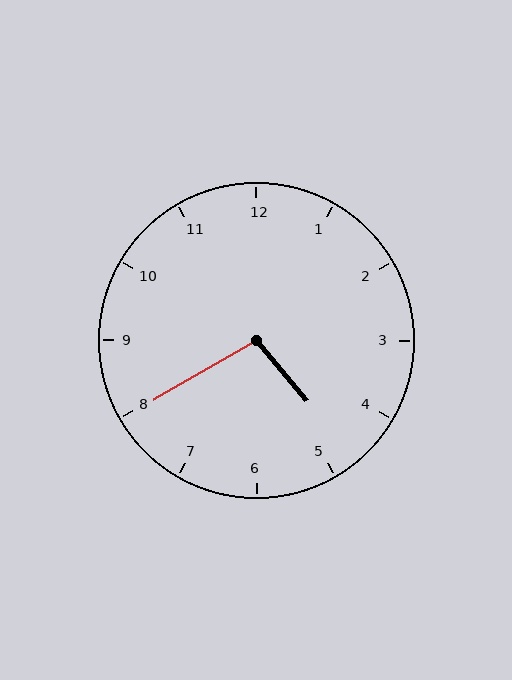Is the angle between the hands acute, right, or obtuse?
It is obtuse.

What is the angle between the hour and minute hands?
Approximately 100 degrees.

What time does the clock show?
4:40.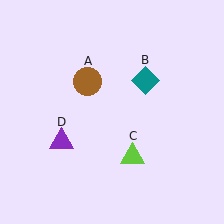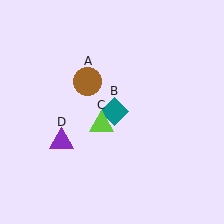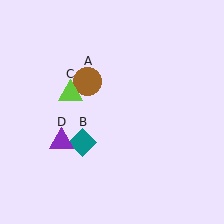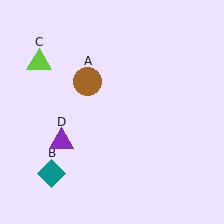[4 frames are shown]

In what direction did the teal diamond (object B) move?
The teal diamond (object B) moved down and to the left.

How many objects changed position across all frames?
2 objects changed position: teal diamond (object B), lime triangle (object C).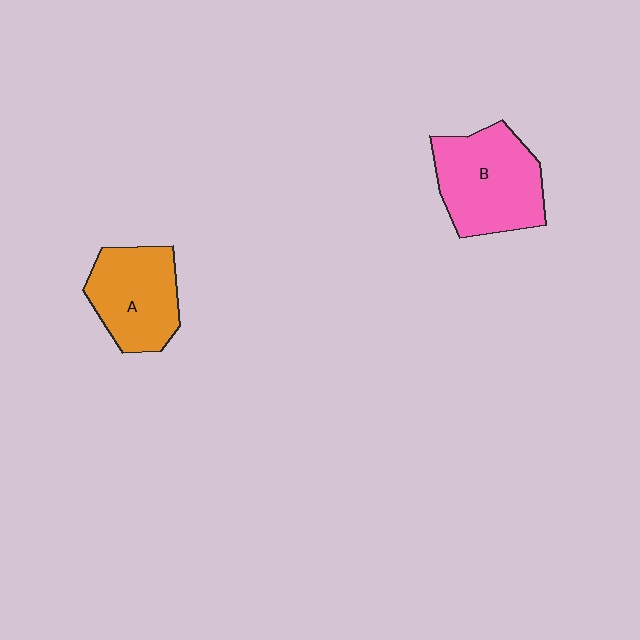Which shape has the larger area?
Shape B (pink).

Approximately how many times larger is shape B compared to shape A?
Approximately 1.2 times.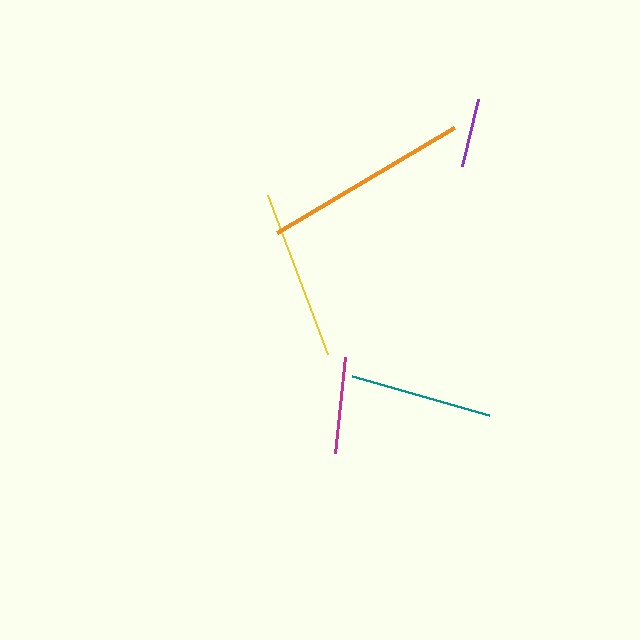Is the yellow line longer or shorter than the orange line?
The orange line is longer than the yellow line.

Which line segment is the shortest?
The purple line is the shortest at approximately 69 pixels.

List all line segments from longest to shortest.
From longest to shortest: orange, yellow, teal, magenta, purple.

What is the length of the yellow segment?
The yellow segment is approximately 169 pixels long.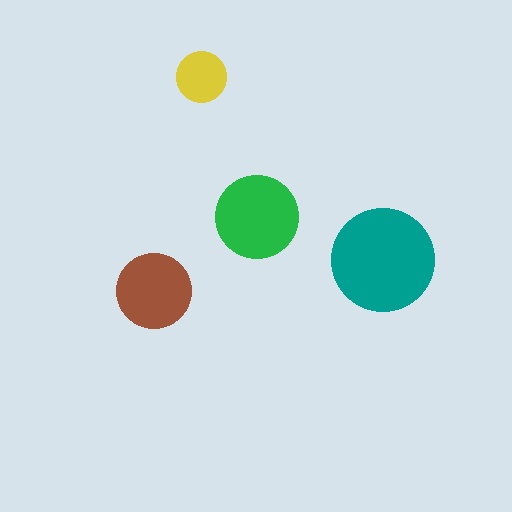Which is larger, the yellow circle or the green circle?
The green one.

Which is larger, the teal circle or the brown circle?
The teal one.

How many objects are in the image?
There are 4 objects in the image.